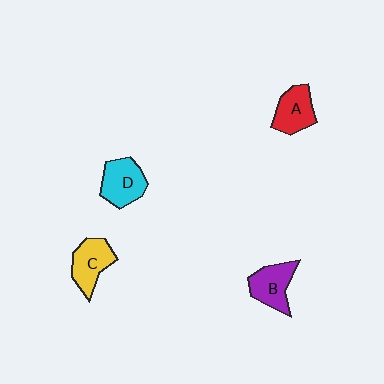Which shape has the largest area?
Shape D (cyan).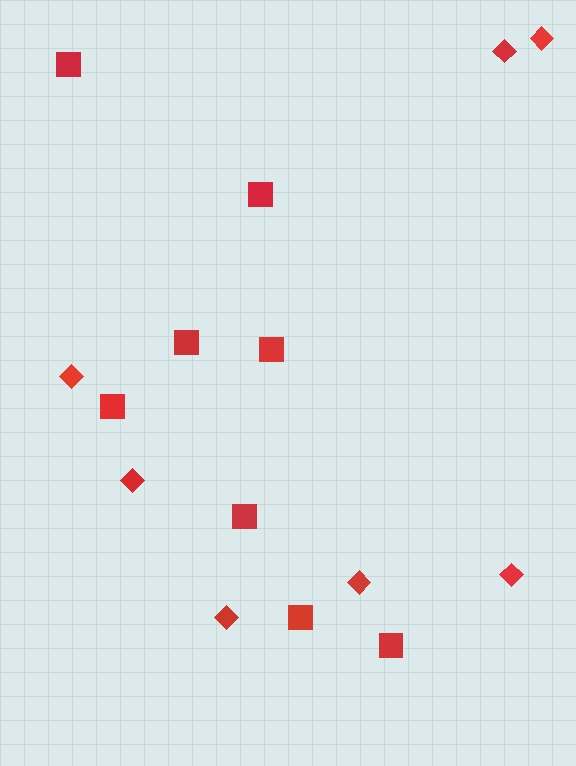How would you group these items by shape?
There are 2 groups: one group of diamonds (7) and one group of squares (8).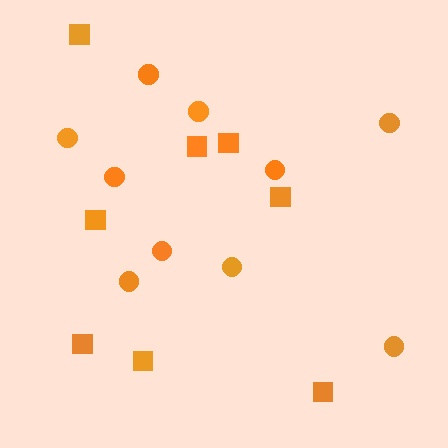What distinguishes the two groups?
There are 2 groups: one group of circles (10) and one group of squares (8).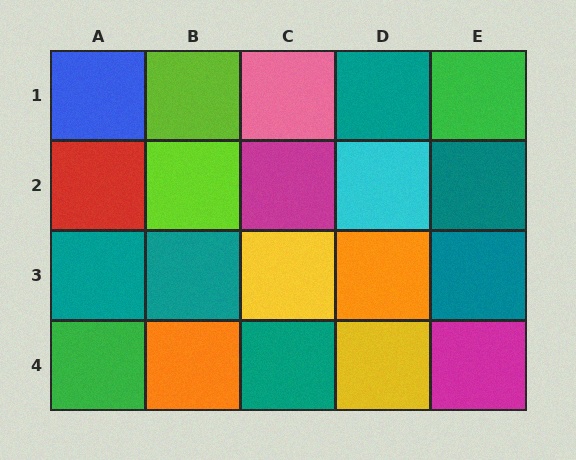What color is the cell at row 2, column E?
Teal.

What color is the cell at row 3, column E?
Teal.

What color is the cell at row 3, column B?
Teal.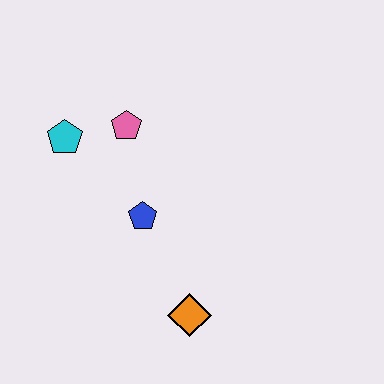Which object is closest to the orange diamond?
The blue pentagon is closest to the orange diamond.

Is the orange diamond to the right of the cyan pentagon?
Yes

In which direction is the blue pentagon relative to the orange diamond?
The blue pentagon is above the orange diamond.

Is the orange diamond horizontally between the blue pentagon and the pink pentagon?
No